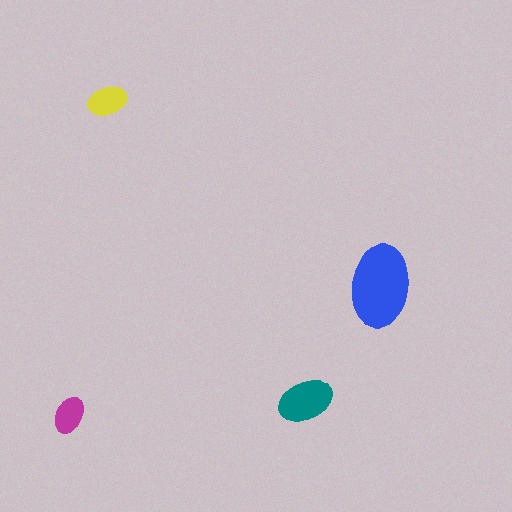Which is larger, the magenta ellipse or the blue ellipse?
The blue one.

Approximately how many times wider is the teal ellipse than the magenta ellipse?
About 1.5 times wider.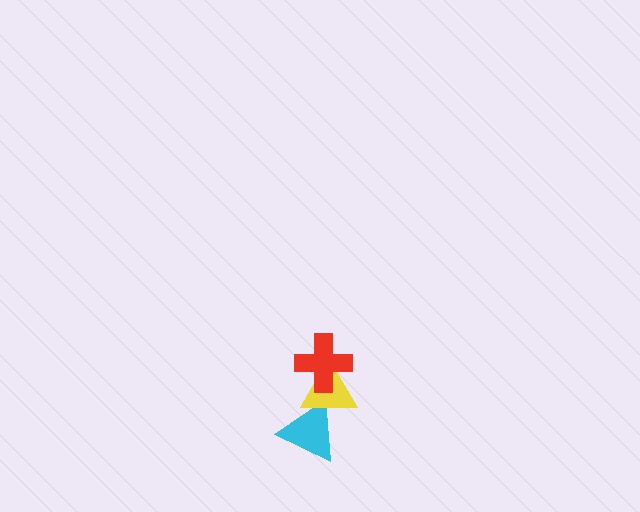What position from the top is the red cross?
The red cross is 1st from the top.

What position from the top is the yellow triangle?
The yellow triangle is 2nd from the top.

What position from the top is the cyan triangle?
The cyan triangle is 3rd from the top.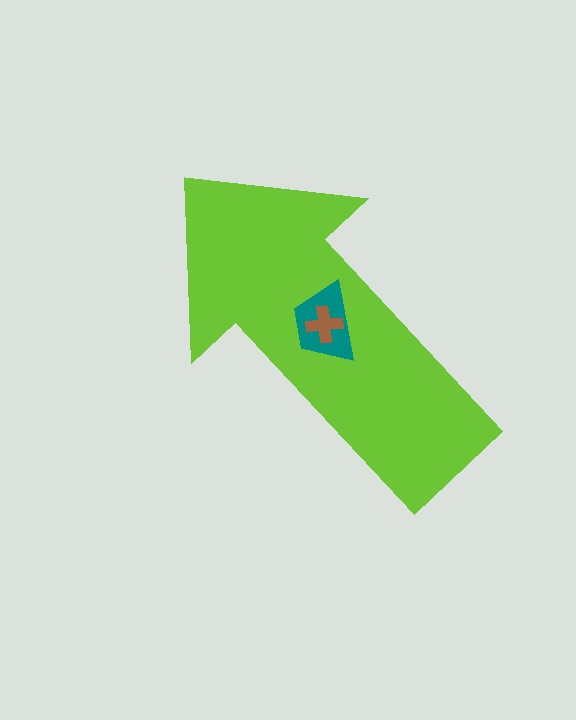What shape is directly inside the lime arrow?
The teal trapezoid.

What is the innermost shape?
The brown cross.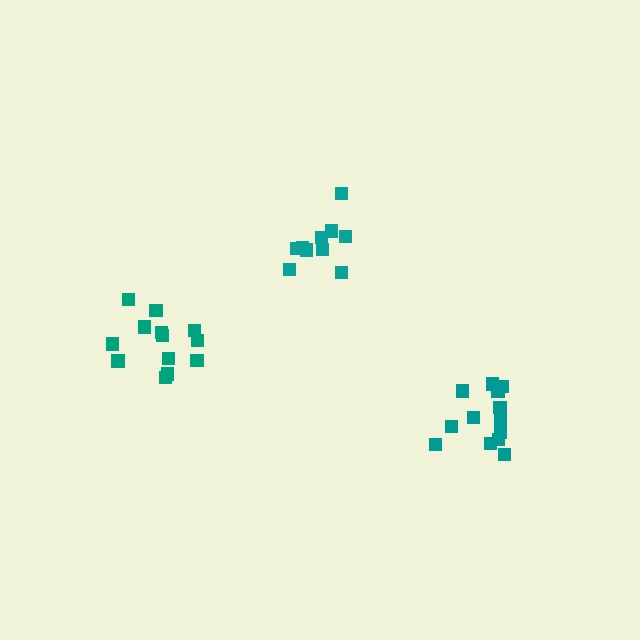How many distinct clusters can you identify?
There are 3 distinct clusters.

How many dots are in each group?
Group 1: 13 dots, Group 2: 13 dots, Group 3: 10 dots (36 total).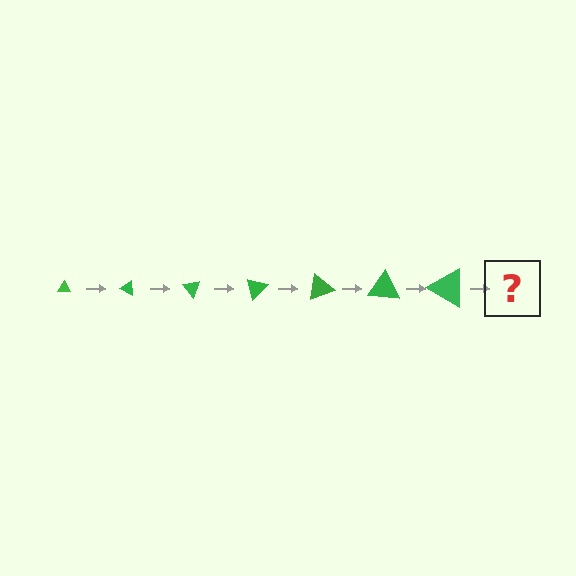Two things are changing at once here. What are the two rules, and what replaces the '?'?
The two rules are that the triangle grows larger each step and it rotates 25 degrees each step. The '?' should be a triangle, larger than the previous one and rotated 175 degrees from the start.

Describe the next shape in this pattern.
It should be a triangle, larger than the previous one and rotated 175 degrees from the start.